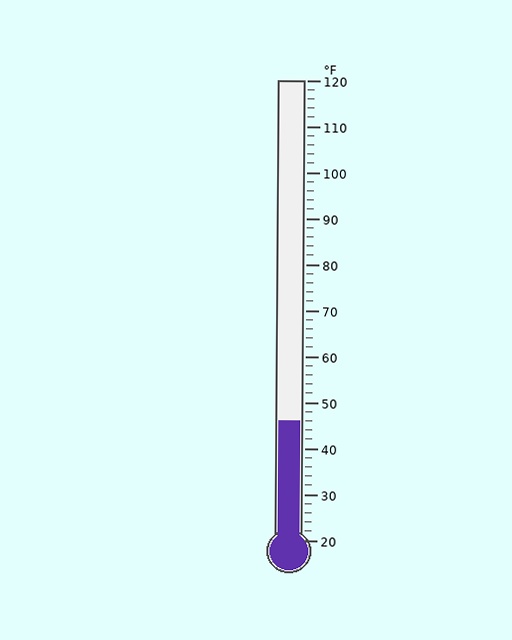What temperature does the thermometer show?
The thermometer shows approximately 46°F.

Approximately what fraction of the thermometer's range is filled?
The thermometer is filled to approximately 25% of its range.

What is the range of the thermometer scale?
The thermometer scale ranges from 20°F to 120°F.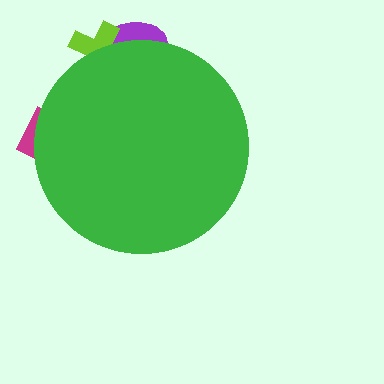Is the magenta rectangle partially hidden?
Yes, the magenta rectangle is partially hidden behind the green circle.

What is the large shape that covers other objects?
A green circle.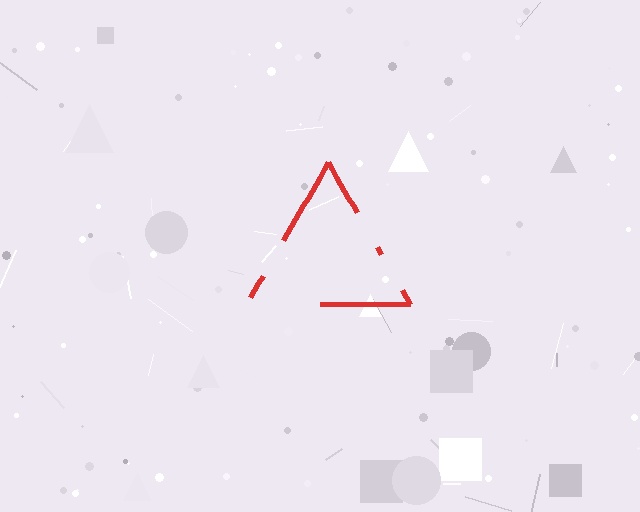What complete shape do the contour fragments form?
The contour fragments form a triangle.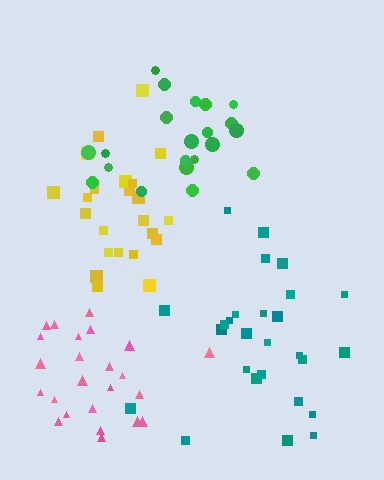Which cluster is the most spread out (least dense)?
Teal.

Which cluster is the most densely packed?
Pink.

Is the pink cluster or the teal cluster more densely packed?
Pink.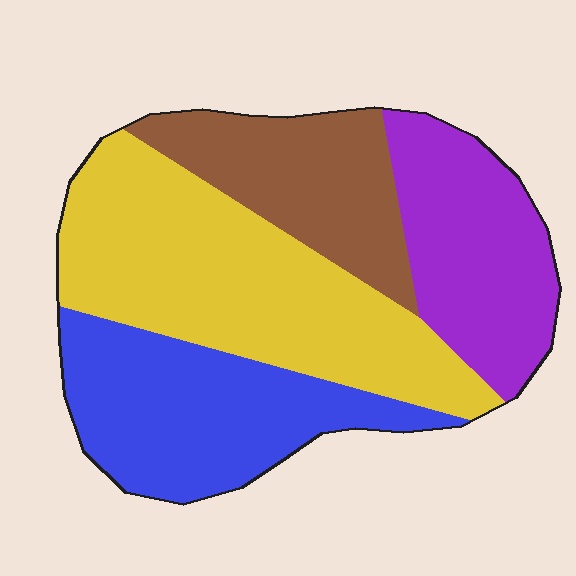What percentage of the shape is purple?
Purple takes up about one fifth (1/5) of the shape.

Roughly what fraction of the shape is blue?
Blue covers around 25% of the shape.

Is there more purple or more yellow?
Yellow.